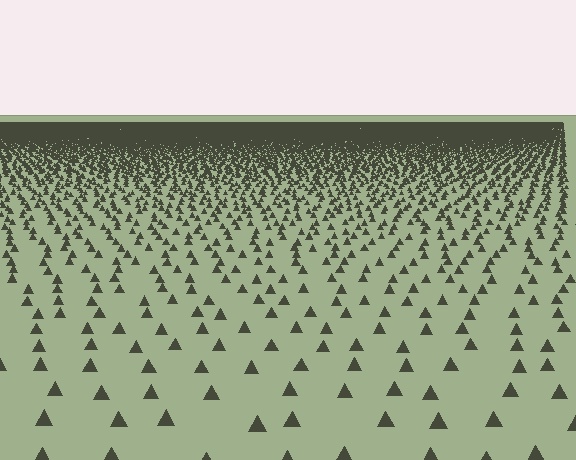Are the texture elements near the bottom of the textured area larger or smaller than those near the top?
Larger. Near the bottom, elements are closer to the viewer and appear at a bigger on-screen size.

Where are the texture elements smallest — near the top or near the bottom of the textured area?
Near the top.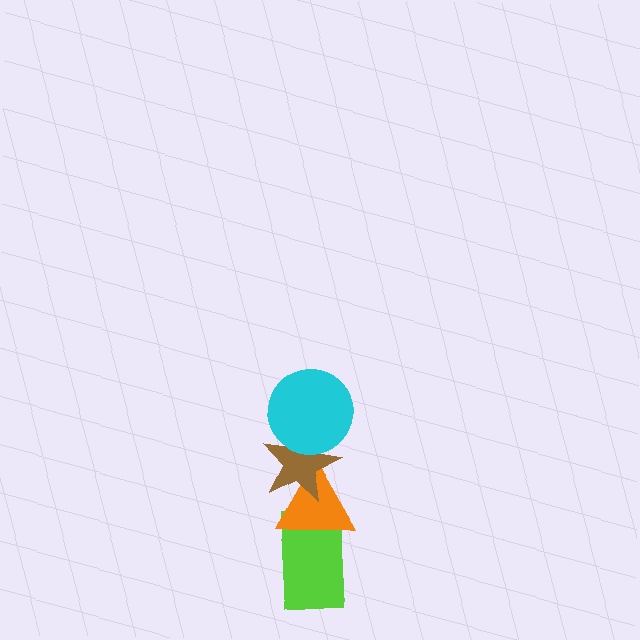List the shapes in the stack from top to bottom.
From top to bottom: the cyan circle, the brown star, the orange triangle, the lime rectangle.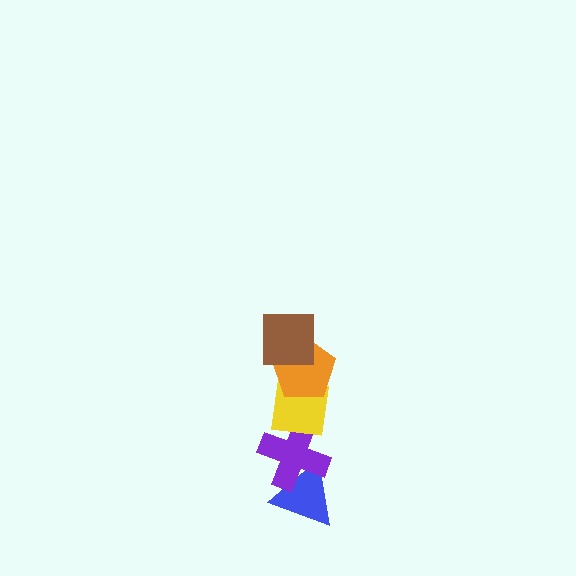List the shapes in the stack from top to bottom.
From top to bottom: the brown square, the orange pentagon, the yellow square, the purple cross, the blue triangle.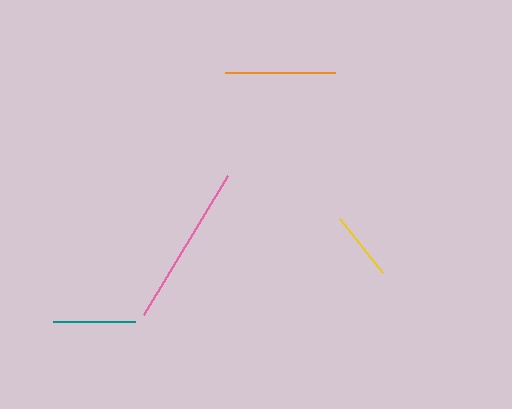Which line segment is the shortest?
The yellow line is the shortest at approximately 69 pixels.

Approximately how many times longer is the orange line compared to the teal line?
The orange line is approximately 1.3 times the length of the teal line.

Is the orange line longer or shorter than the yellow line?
The orange line is longer than the yellow line.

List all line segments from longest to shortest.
From longest to shortest: pink, orange, teal, yellow.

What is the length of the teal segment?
The teal segment is approximately 81 pixels long.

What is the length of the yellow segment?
The yellow segment is approximately 69 pixels long.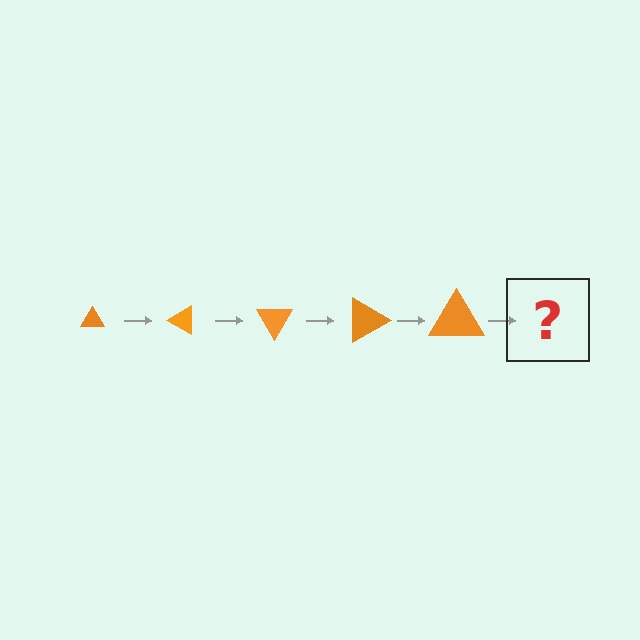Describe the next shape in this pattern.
It should be a triangle, larger than the previous one and rotated 150 degrees from the start.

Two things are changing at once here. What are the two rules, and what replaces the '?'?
The two rules are that the triangle grows larger each step and it rotates 30 degrees each step. The '?' should be a triangle, larger than the previous one and rotated 150 degrees from the start.